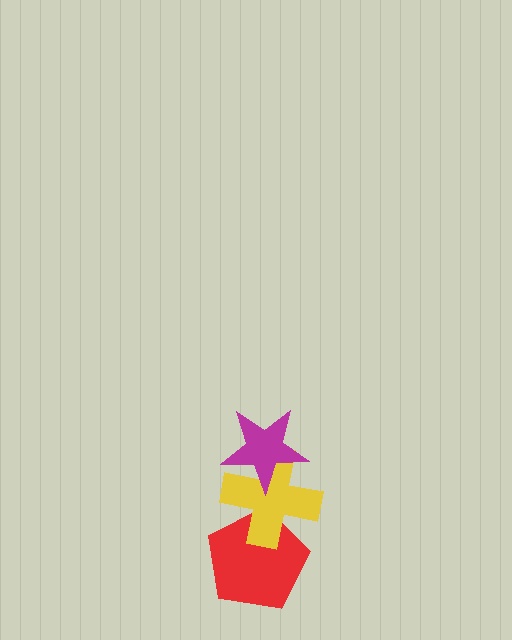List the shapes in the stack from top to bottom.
From top to bottom: the magenta star, the yellow cross, the red pentagon.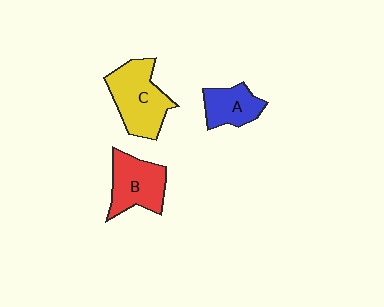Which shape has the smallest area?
Shape A (blue).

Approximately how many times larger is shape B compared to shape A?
Approximately 1.3 times.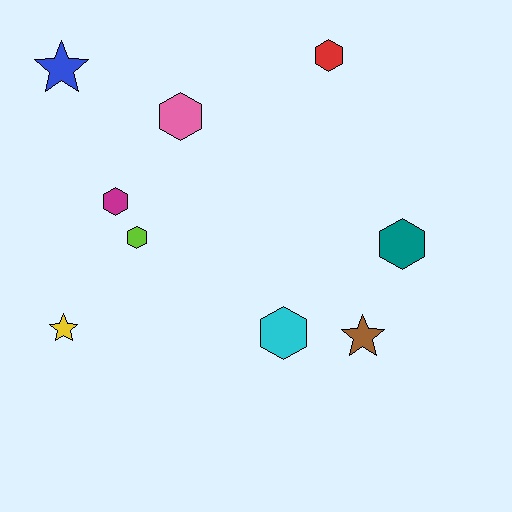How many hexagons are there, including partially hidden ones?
There are 6 hexagons.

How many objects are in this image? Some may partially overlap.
There are 9 objects.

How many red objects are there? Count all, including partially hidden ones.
There is 1 red object.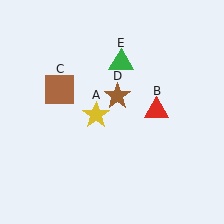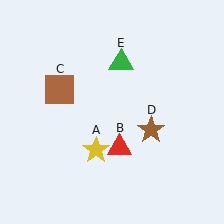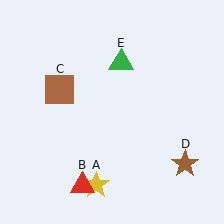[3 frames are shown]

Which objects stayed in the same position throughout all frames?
Brown square (object C) and green triangle (object E) remained stationary.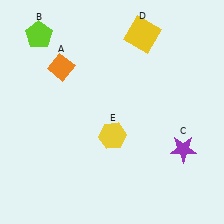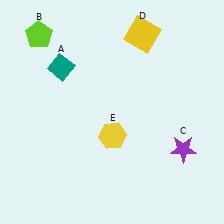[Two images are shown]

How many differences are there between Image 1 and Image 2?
There is 1 difference between the two images.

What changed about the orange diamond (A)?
In Image 1, A is orange. In Image 2, it changed to teal.